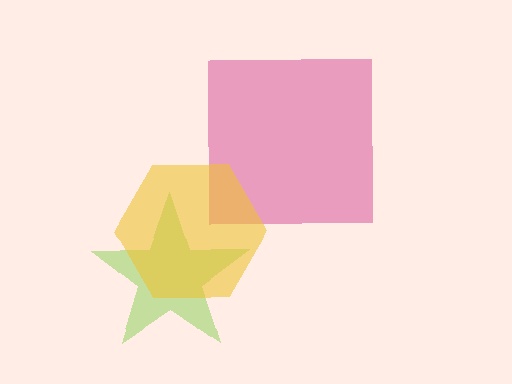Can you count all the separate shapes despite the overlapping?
Yes, there are 3 separate shapes.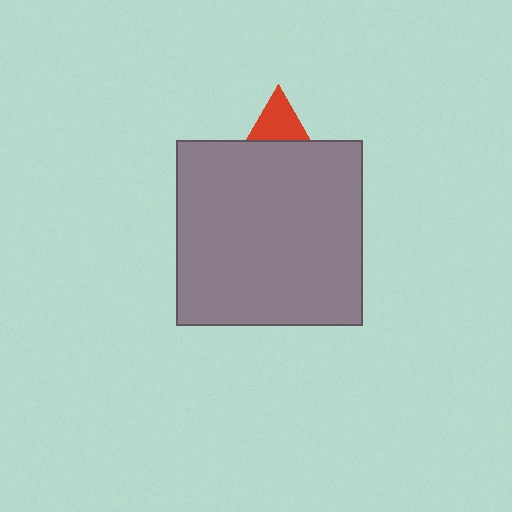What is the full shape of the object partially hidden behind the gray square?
The partially hidden object is a red triangle.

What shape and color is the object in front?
The object in front is a gray square.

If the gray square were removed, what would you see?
You would see the complete red triangle.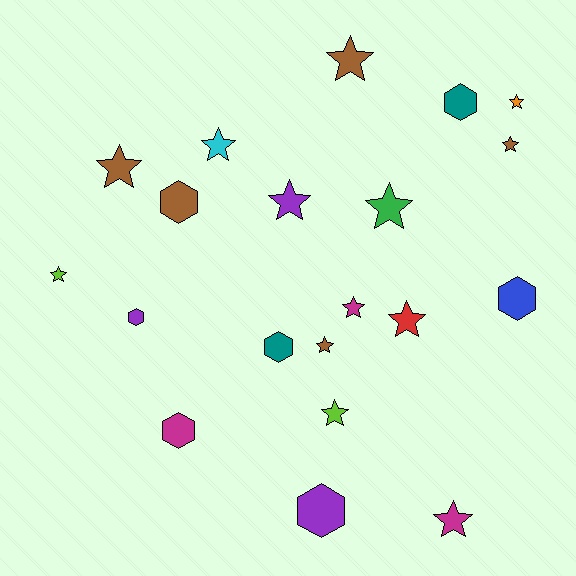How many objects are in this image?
There are 20 objects.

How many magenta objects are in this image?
There are 3 magenta objects.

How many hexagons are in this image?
There are 7 hexagons.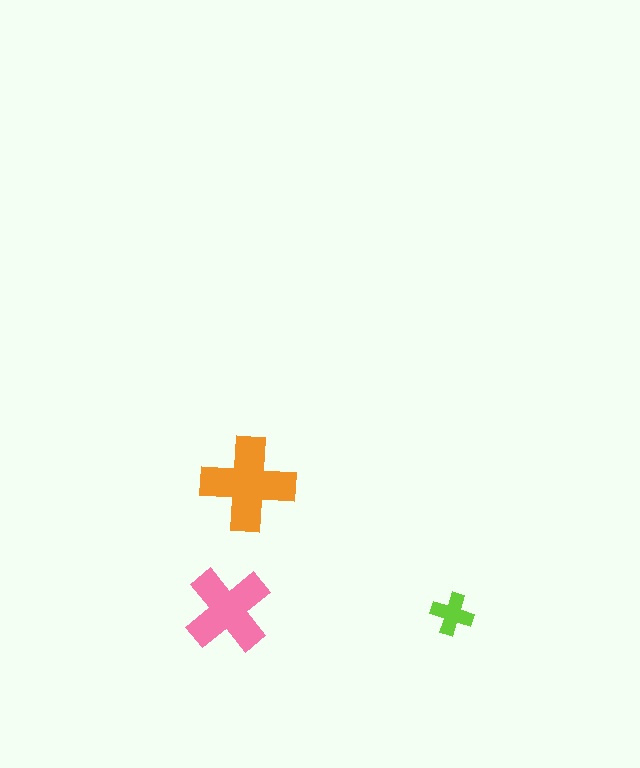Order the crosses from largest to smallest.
the orange one, the pink one, the lime one.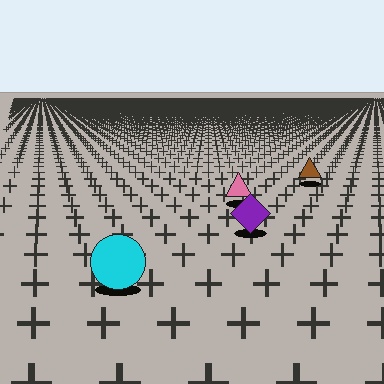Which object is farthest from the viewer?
The brown triangle is farthest from the viewer. It appears smaller and the ground texture around it is denser.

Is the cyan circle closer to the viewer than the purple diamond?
Yes. The cyan circle is closer — you can tell from the texture gradient: the ground texture is coarser near it.